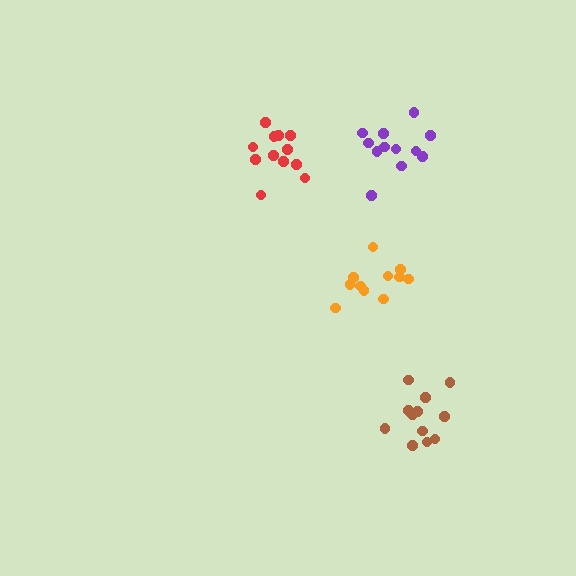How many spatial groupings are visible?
There are 4 spatial groupings.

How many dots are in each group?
Group 1: 11 dots, Group 2: 12 dots, Group 3: 13 dots, Group 4: 13 dots (49 total).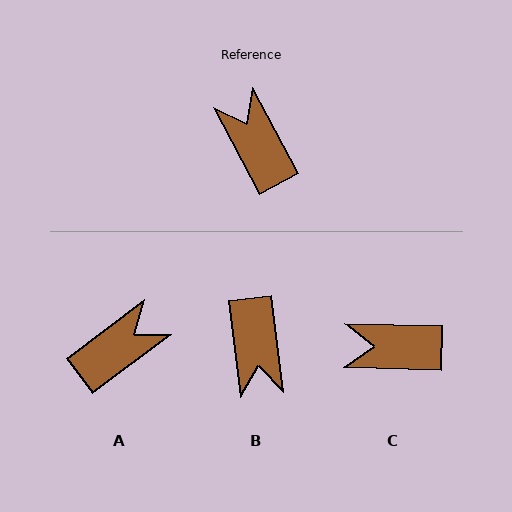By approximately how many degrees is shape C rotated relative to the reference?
Approximately 61 degrees counter-clockwise.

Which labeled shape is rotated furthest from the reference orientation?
B, about 159 degrees away.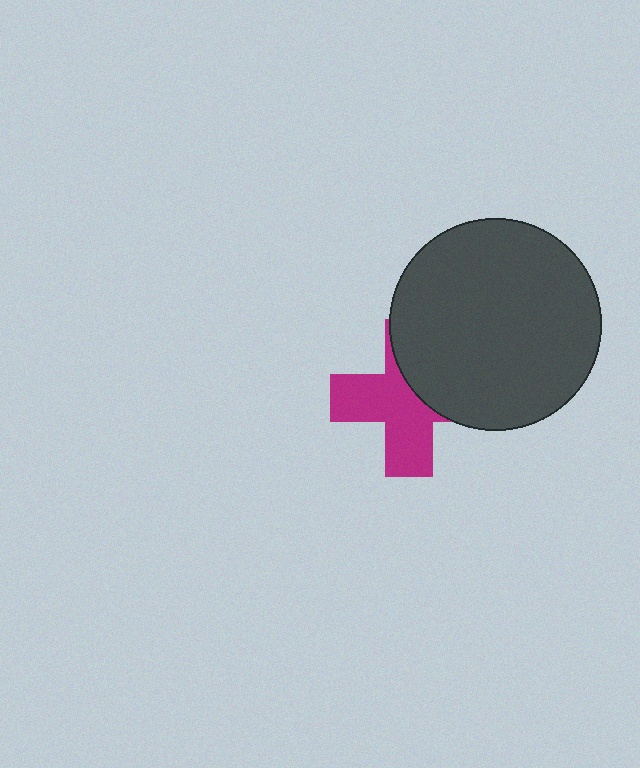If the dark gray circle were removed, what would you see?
You would see the complete magenta cross.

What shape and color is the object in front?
The object in front is a dark gray circle.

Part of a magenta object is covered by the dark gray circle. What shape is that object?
It is a cross.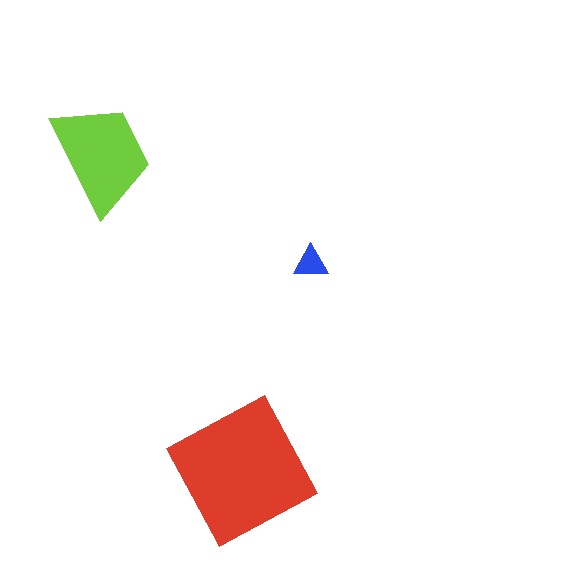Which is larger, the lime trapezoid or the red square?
The red square.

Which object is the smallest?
The blue triangle.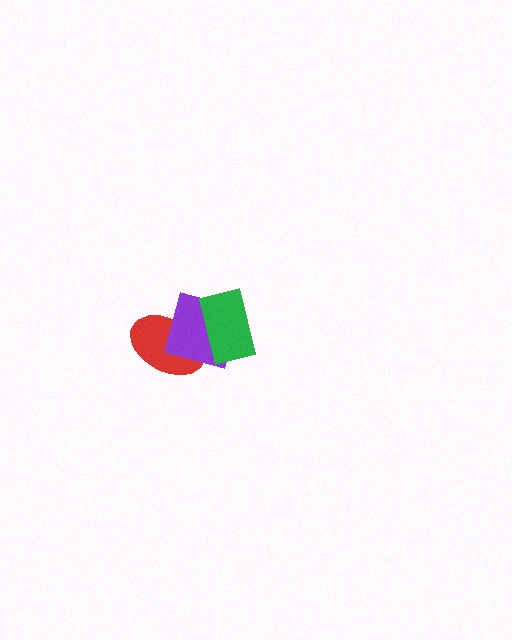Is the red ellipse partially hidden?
Yes, it is partially covered by another shape.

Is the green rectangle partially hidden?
No, no other shape covers it.